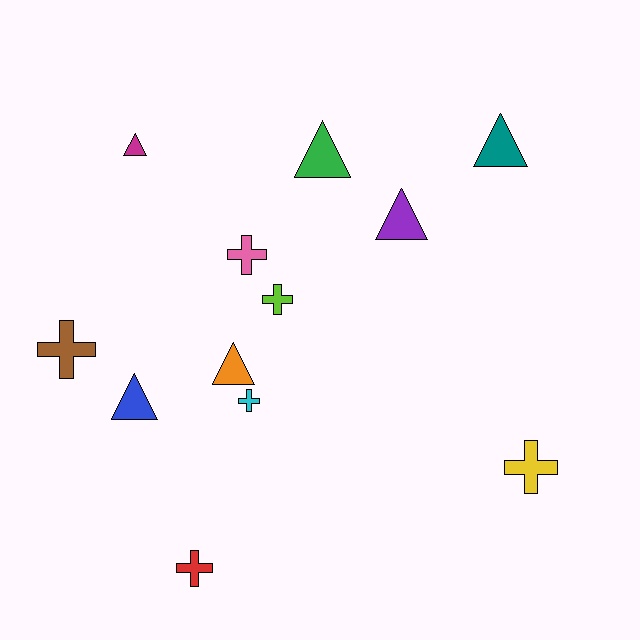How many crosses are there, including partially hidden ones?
There are 6 crosses.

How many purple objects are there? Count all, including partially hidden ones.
There is 1 purple object.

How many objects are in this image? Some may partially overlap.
There are 12 objects.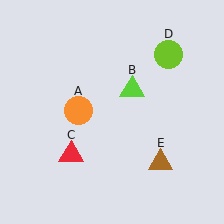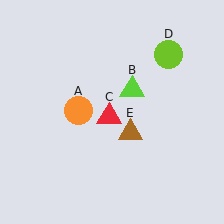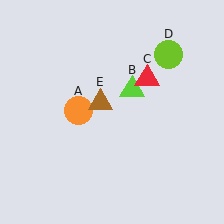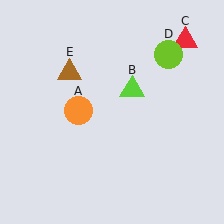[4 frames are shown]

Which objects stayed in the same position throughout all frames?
Orange circle (object A) and lime triangle (object B) and lime circle (object D) remained stationary.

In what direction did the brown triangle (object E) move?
The brown triangle (object E) moved up and to the left.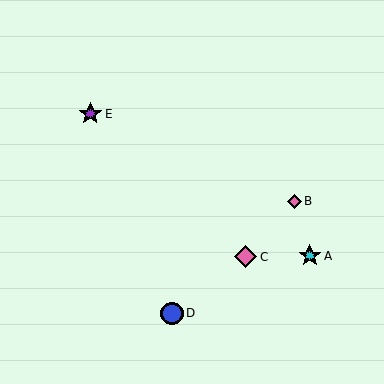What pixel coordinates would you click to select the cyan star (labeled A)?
Click at (310, 256) to select the cyan star A.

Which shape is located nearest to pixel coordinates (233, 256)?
The pink diamond (labeled C) at (246, 257) is nearest to that location.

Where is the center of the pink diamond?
The center of the pink diamond is at (246, 257).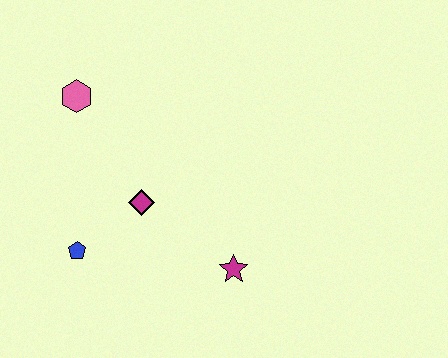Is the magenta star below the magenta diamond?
Yes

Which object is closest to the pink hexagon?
The magenta diamond is closest to the pink hexagon.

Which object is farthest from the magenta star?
The pink hexagon is farthest from the magenta star.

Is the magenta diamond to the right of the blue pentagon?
Yes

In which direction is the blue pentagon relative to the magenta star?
The blue pentagon is to the left of the magenta star.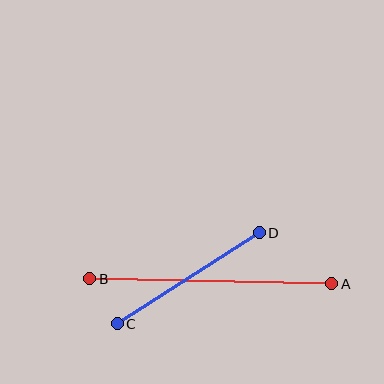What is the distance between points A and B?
The distance is approximately 242 pixels.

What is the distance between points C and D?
The distance is approximately 169 pixels.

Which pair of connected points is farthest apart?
Points A and B are farthest apart.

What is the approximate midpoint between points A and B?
The midpoint is at approximately (211, 281) pixels.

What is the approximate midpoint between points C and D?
The midpoint is at approximately (188, 278) pixels.